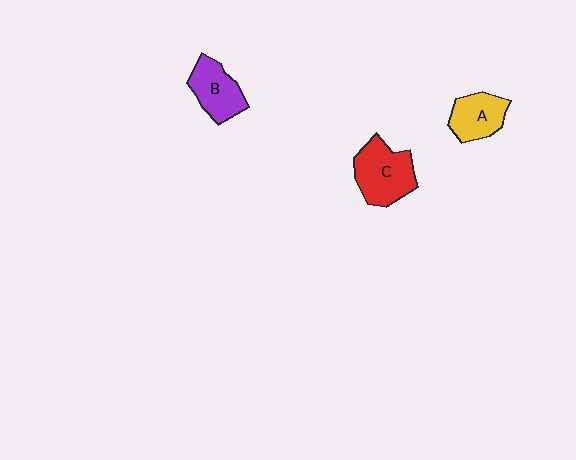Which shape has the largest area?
Shape C (red).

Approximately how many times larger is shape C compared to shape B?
Approximately 1.3 times.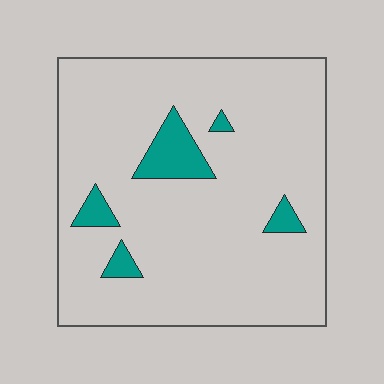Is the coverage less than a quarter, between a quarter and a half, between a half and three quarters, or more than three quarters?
Less than a quarter.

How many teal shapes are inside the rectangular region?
5.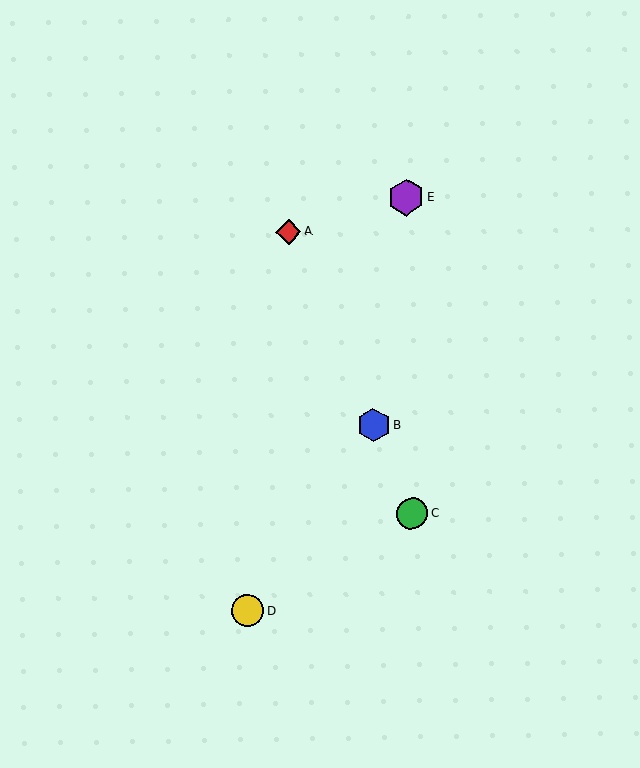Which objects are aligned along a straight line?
Objects A, B, C are aligned along a straight line.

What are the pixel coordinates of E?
Object E is at (406, 197).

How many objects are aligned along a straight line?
3 objects (A, B, C) are aligned along a straight line.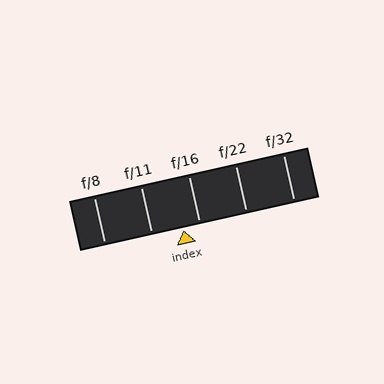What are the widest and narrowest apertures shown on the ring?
The widest aperture shown is f/8 and the narrowest is f/32.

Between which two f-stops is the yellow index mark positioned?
The index mark is between f/11 and f/16.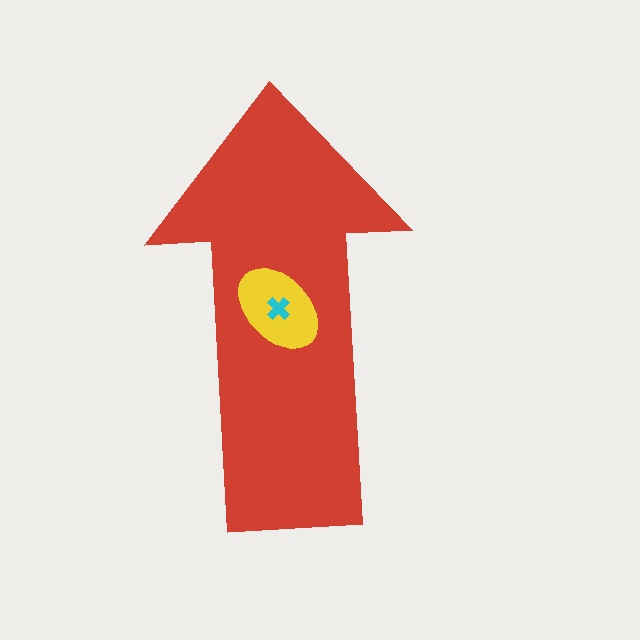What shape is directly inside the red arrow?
The yellow ellipse.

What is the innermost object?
The cyan cross.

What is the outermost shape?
The red arrow.